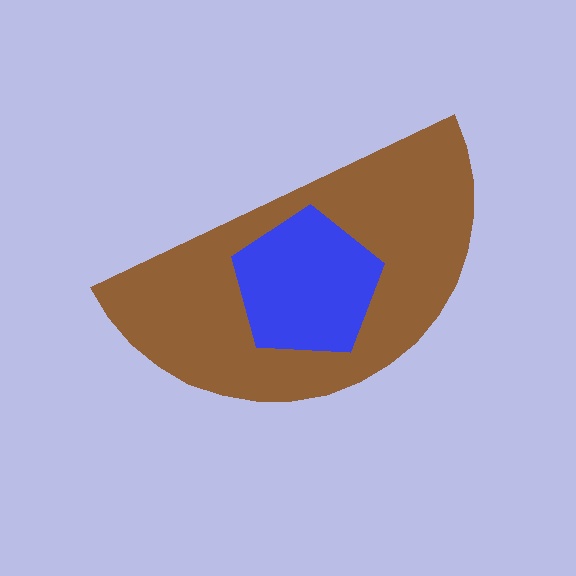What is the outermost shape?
The brown semicircle.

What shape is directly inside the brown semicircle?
The blue pentagon.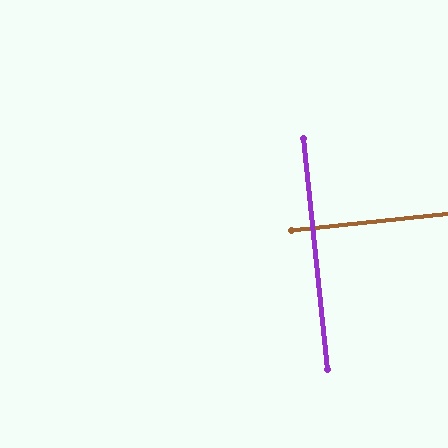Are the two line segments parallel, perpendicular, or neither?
Perpendicular — they meet at approximately 90°.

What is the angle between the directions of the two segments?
Approximately 90 degrees.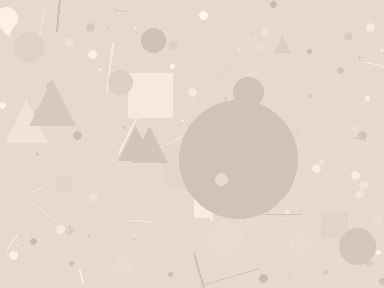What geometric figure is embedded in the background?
A circle is embedded in the background.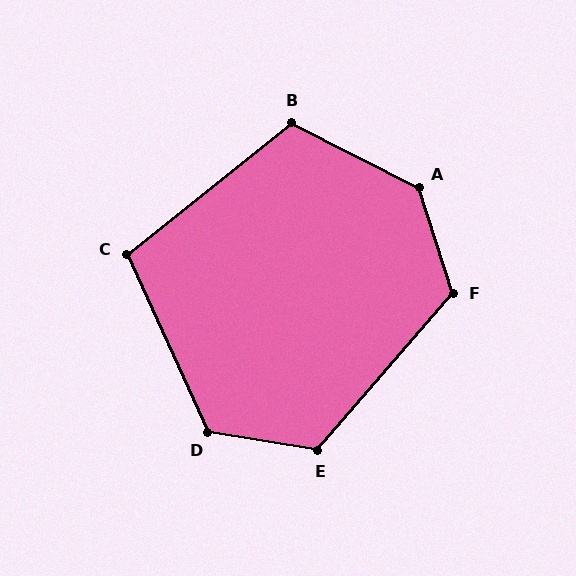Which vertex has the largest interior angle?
A, at approximately 135 degrees.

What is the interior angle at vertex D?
Approximately 124 degrees (obtuse).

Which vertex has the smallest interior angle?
C, at approximately 104 degrees.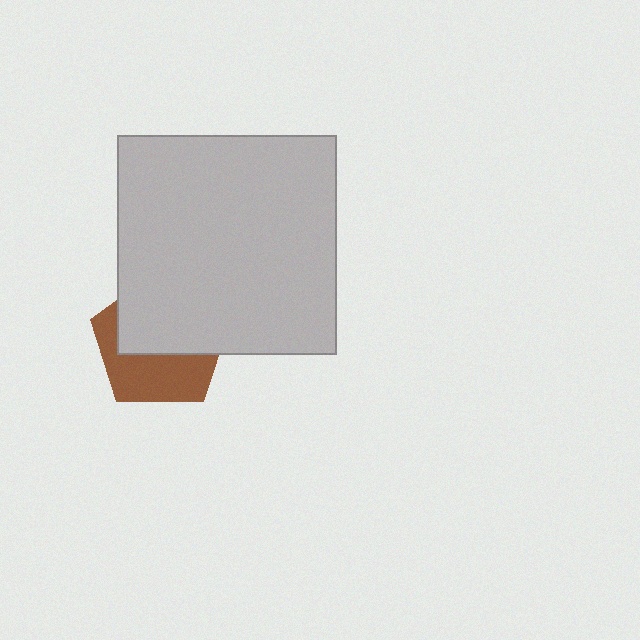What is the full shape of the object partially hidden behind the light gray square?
The partially hidden object is a brown pentagon.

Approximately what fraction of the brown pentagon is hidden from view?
Roughly 55% of the brown pentagon is hidden behind the light gray square.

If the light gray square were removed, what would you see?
You would see the complete brown pentagon.